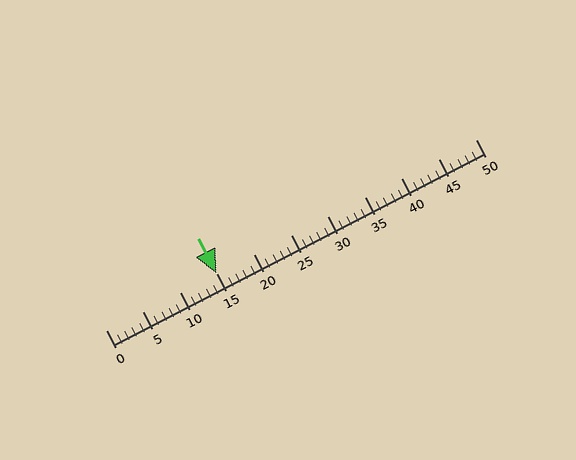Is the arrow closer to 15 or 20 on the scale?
The arrow is closer to 15.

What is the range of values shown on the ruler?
The ruler shows values from 0 to 50.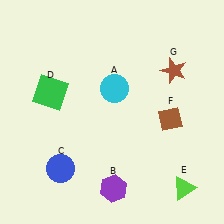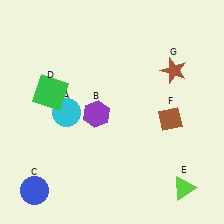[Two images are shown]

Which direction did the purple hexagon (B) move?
The purple hexagon (B) moved up.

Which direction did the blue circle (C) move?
The blue circle (C) moved left.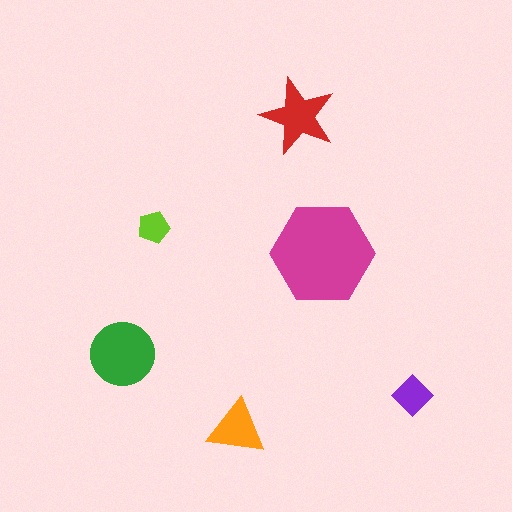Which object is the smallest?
The lime pentagon.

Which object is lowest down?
The orange triangle is bottommost.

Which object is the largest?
The magenta hexagon.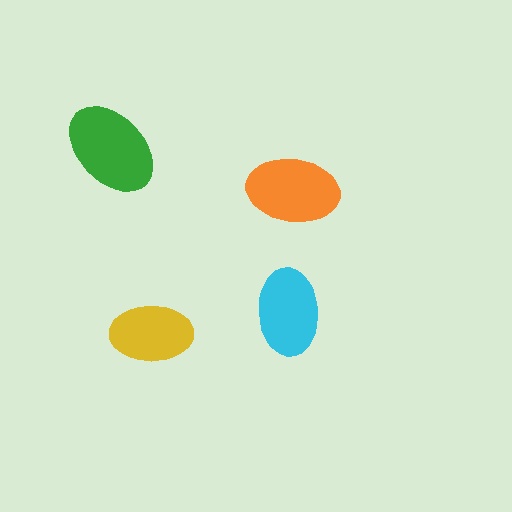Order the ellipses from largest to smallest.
the green one, the orange one, the cyan one, the yellow one.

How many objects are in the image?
There are 4 objects in the image.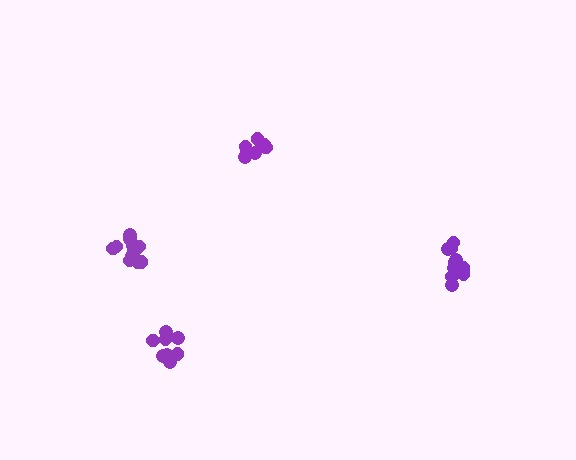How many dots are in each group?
Group 1: 7 dots, Group 2: 8 dots, Group 3: 12 dots, Group 4: 11 dots (38 total).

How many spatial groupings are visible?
There are 4 spatial groupings.